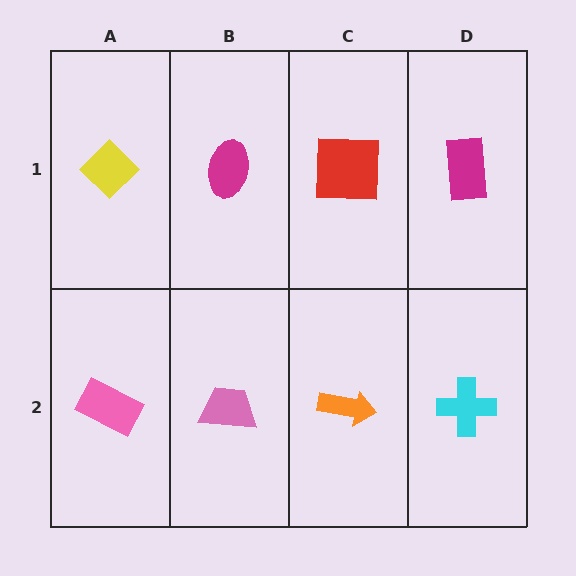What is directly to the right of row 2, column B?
An orange arrow.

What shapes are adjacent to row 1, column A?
A pink rectangle (row 2, column A), a magenta ellipse (row 1, column B).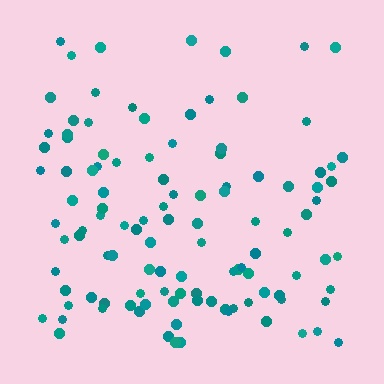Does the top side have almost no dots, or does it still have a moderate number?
Still a moderate number, just noticeably fewer than the bottom.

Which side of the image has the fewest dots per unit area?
The top.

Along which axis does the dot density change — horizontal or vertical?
Vertical.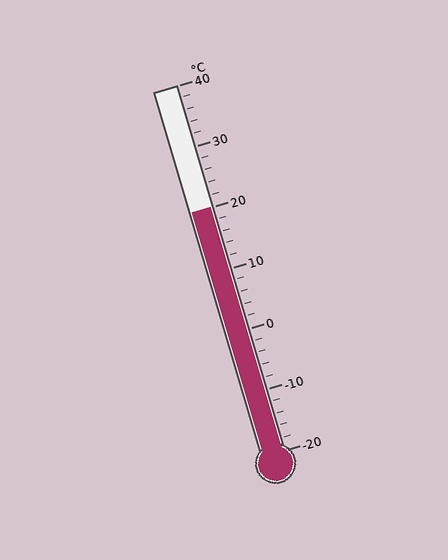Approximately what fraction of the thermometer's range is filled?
The thermometer is filled to approximately 65% of its range.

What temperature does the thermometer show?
The thermometer shows approximately 20°C.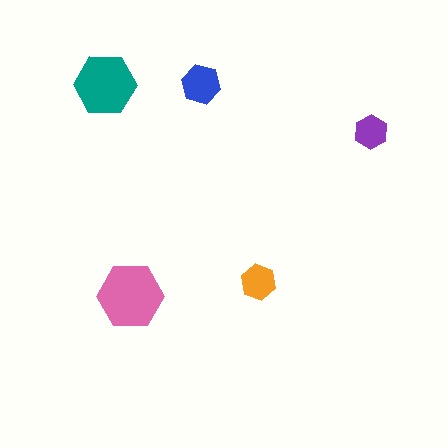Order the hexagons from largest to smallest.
the pink one, the teal one, the blue one, the orange one, the purple one.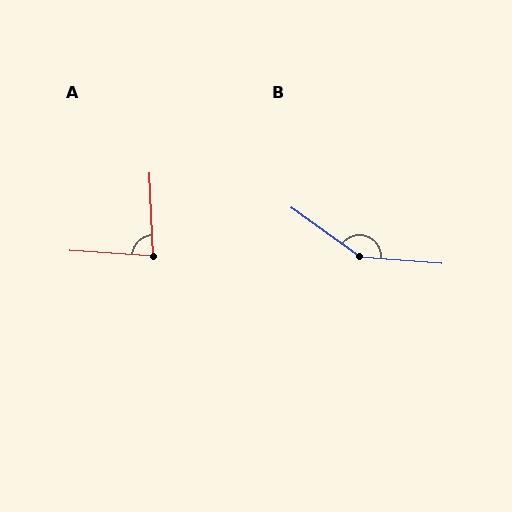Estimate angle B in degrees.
Approximately 148 degrees.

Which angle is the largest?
B, at approximately 148 degrees.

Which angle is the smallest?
A, at approximately 84 degrees.